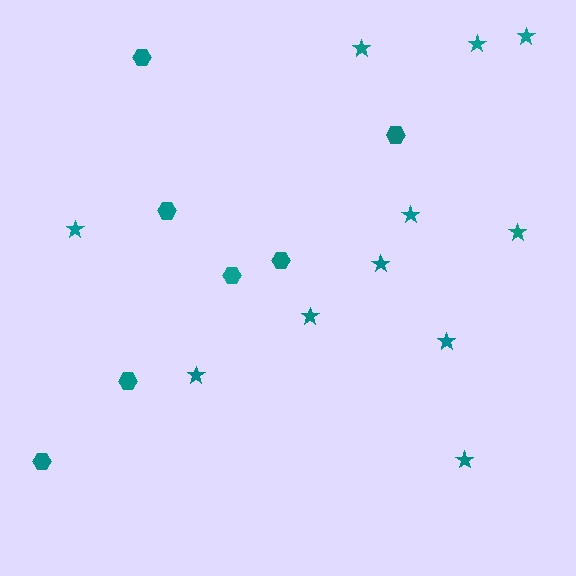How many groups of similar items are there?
There are 2 groups: one group of stars (11) and one group of hexagons (7).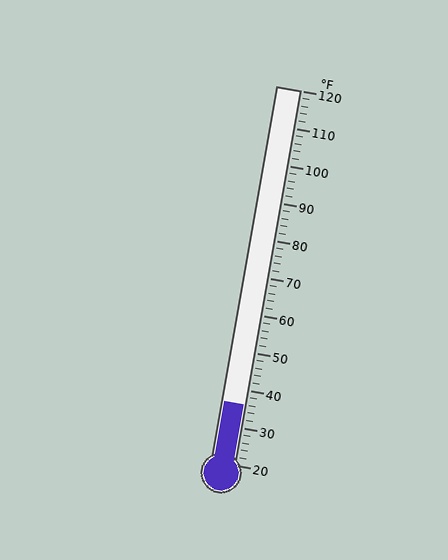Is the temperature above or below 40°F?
The temperature is below 40°F.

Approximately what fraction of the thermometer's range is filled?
The thermometer is filled to approximately 15% of its range.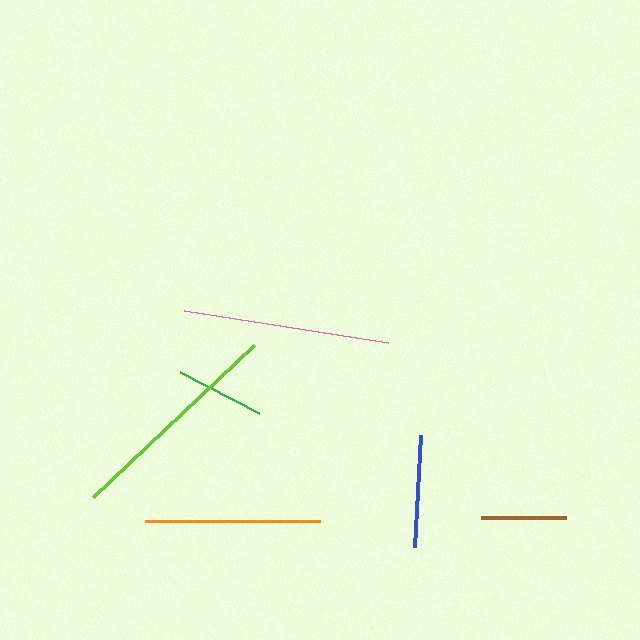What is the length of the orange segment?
The orange segment is approximately 176 pixels long.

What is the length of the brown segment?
The brown segment is approximately 85 pixels long.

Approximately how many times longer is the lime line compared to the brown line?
The lime line is approximately 2.6 times the length of the brown line.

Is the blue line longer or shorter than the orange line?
The orange line is longer than the blue line.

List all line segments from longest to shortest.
From longest to shortest: lime, pink, orange, blue, green, brown.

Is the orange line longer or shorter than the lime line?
The lime line is longer than the orange line.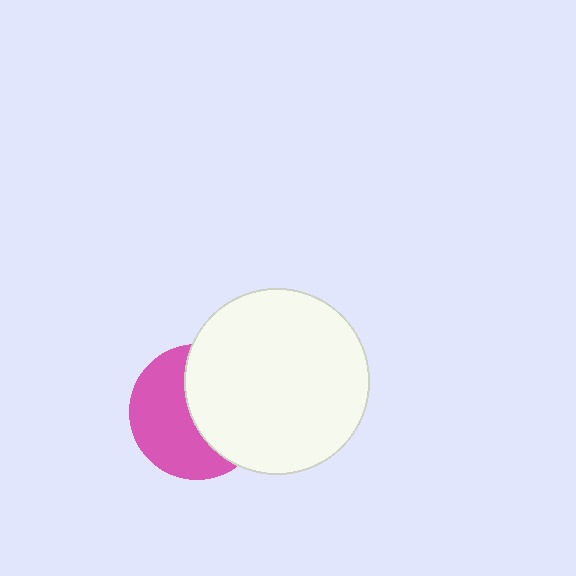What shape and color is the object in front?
The object in front is a white circle.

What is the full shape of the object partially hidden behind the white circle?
The partially hidden object is a pink circle.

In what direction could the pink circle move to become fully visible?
The pink circle could move left. That would shift it out from behind the white circle entirely.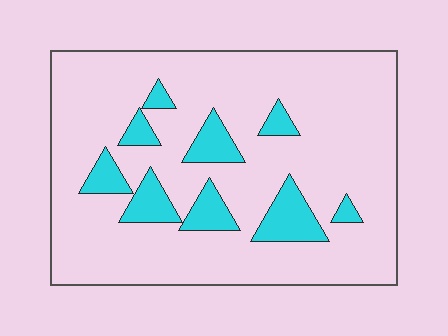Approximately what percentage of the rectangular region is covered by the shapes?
Approximately 15%.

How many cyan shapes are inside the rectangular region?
9.